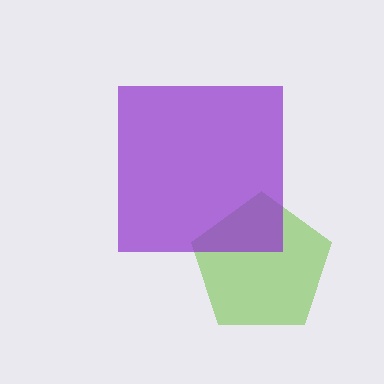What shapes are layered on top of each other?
The layered shapes are: a lime pentagon, a purple square.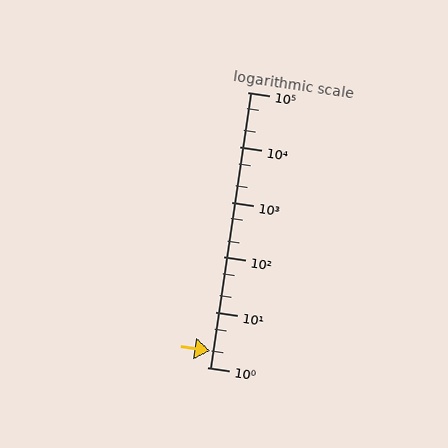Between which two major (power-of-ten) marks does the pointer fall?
The pointer is between 1 and 10.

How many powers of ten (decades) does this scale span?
The scale spans 5 decades, from 1 to 100000.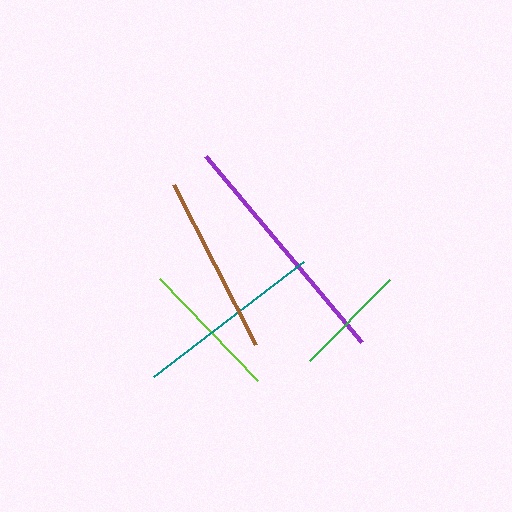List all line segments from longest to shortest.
From longest to shortest: purple, teal, brown, lime, green.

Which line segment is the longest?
The purple line is the longest at approximately 243 pixels.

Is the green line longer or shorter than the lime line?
The lime line is longer than the green line.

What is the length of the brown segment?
The brown segment is approximately 180 pixels long.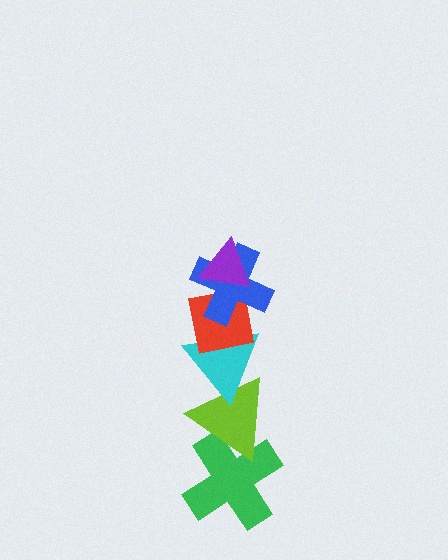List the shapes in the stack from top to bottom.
From top to bottom: the purple triangle, the blue cross, the red square, the cyan triangle, the lime triangle, the green cross.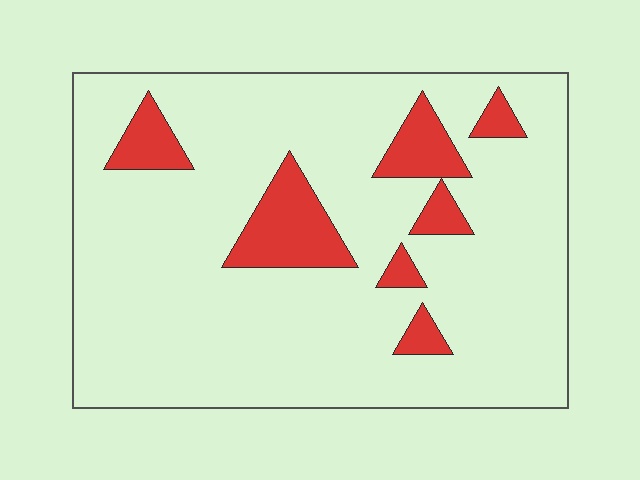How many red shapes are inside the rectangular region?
7.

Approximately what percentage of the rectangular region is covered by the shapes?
Approximately 15%.